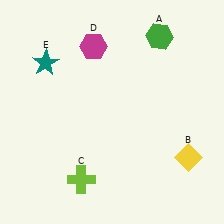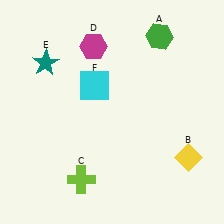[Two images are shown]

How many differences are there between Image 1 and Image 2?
There is 1 difference between the two images.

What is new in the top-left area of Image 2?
A cyan square (F) was added in the top-left area of Image 2.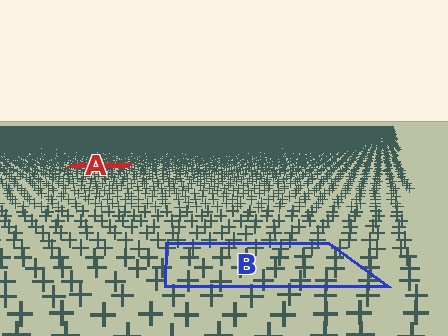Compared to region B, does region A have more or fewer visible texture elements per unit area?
Region A has more texture elements per unit area — they are packed more densely because it is farther away.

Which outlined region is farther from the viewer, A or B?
Region A is farther from the viewer — the texture elements inside it appear smaller and more densely packed.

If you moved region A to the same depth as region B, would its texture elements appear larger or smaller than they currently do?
They would appear larger. At a closer depth, the same texture elements are projected at a bigger on-screen size.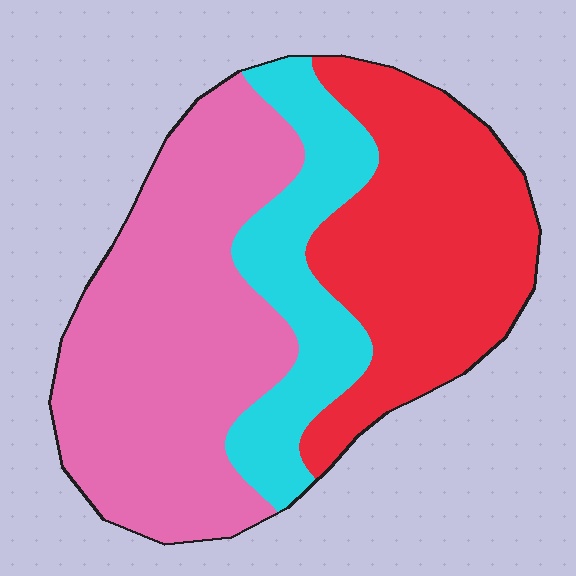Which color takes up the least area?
Cyan, at roughly 20%.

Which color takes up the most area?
Pink, at roughly 45%.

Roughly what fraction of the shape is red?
Red takes up about one third (1/3) of the shape.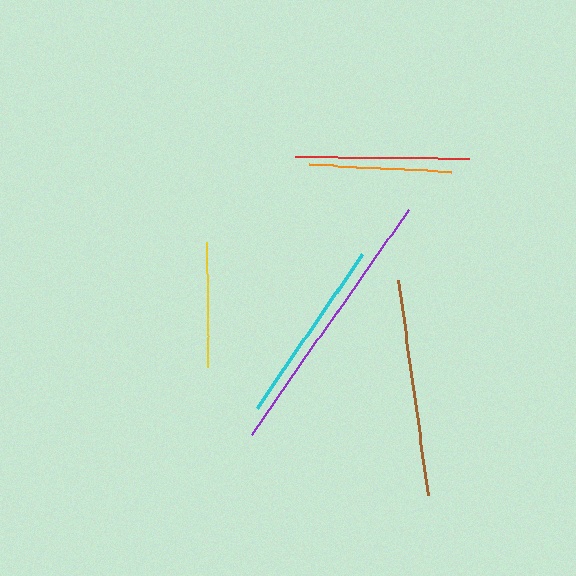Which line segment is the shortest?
The yellow line is the shortest at approximately 126 pixels.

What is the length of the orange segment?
The orange segment is approximately 142 pixels long.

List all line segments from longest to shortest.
From longest to shortest: purple, brown, cyan, red, orange, yellow.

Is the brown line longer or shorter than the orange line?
The brown line is longer than the orange line.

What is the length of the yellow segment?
The yellow segment is approximately 126 pixels long.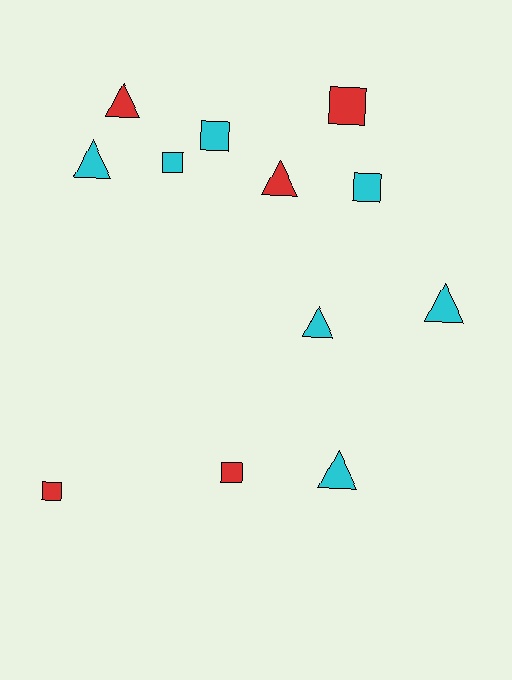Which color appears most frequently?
Cyan, with 7 objects.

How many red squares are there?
There are 3 red squares.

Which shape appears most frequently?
Square, with 6 objects.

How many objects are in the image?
There are 12 objects.